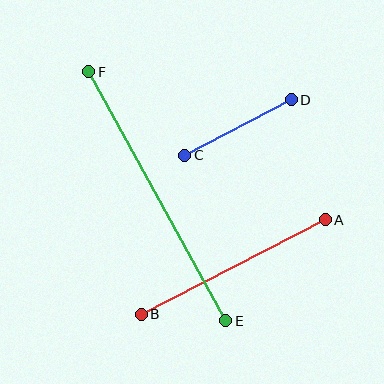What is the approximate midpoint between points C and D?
The midpoint is at approximately (238, 128) pixels.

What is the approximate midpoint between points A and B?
The midpoint is at approximately (233, 267) pixels.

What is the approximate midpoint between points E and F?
The midpoint is at approximately (157, 196) pixels.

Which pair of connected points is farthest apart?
Points E and F are farthest apart.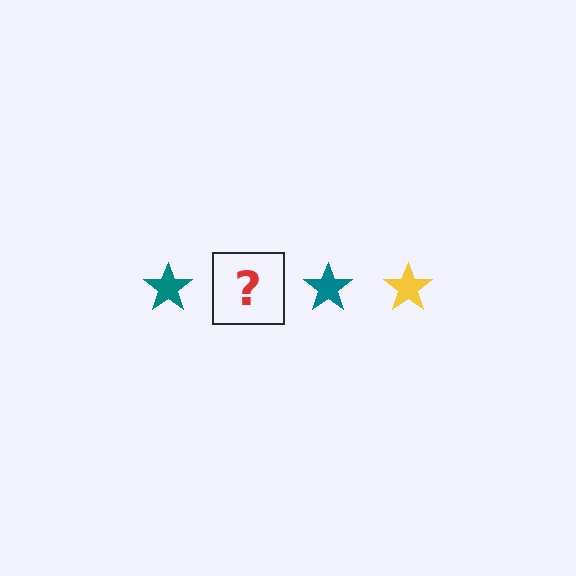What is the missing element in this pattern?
The missing element is a yellow star.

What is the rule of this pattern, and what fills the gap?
The rule is that the pattern cycles through teal, yellow stars. The gap should be filled with a yellow star.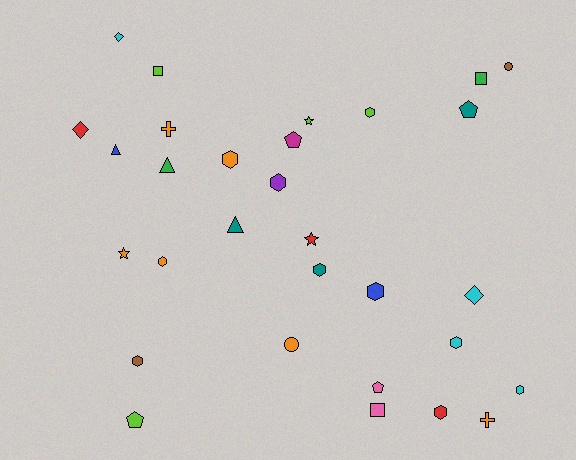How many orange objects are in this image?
There are 6 orange objects.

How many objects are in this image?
There are 30 objects.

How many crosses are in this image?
There are 2 crosses.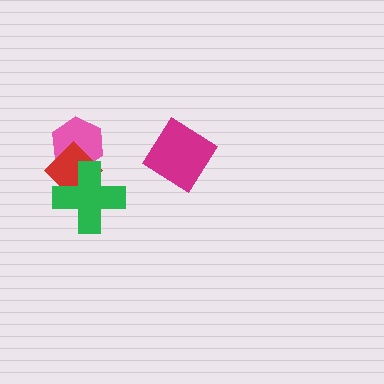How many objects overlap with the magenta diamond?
0 objects overlap with the magenta diamond.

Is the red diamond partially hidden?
Yes, it is partially covered by another shape.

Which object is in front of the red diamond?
The green cross is in front of the red diamond.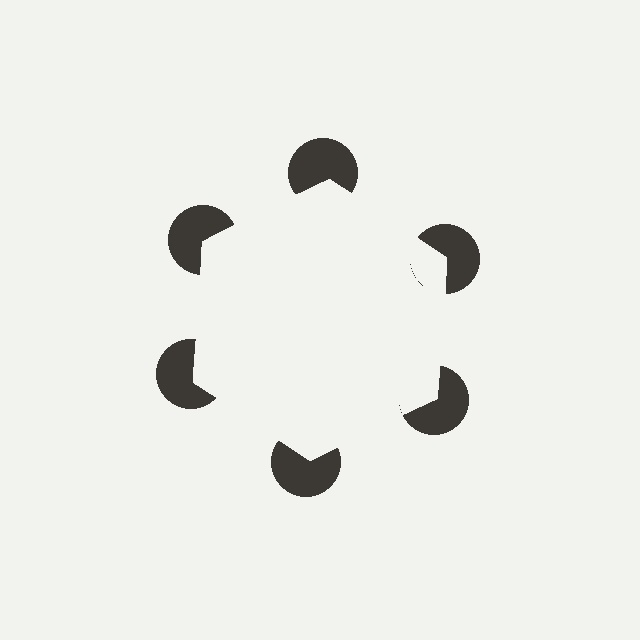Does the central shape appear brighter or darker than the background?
It typically appears slightly brighter than the background, even though no actual brightness change is drawn.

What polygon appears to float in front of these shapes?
An illusory hexagon — its edges are inferred from the aligned wedge cuts in the pac-man discs, not physically drawn.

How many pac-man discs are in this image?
There are 6 — one at each vertex of the illusory hexagon.